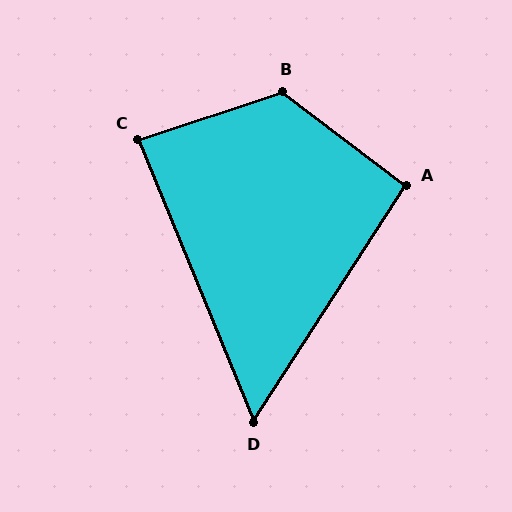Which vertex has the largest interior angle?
B, at approximately 125 degrees.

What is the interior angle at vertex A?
Approximately 94 degrees (approximately right).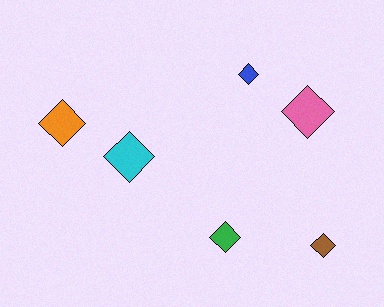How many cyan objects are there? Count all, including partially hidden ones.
There is 1 cyan object.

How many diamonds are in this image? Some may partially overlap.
There are 6 diamonds.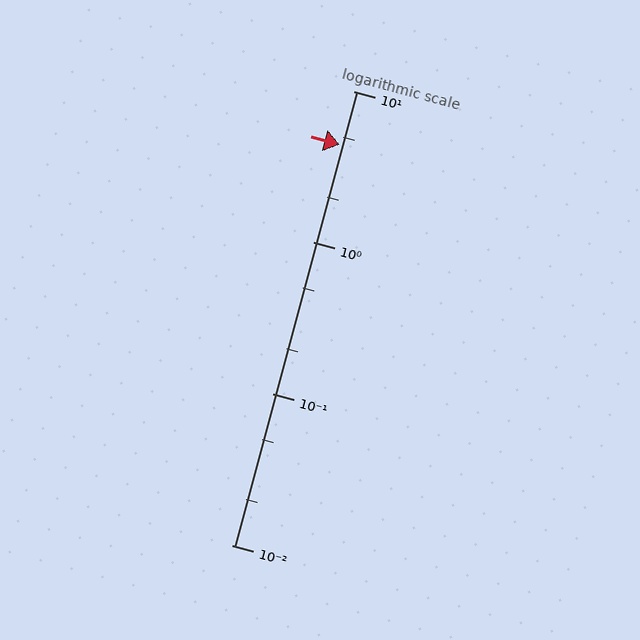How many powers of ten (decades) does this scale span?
The scale spans 3 decades, from 0.01 to 10.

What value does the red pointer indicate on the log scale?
The pointer indicates approximately 4.4.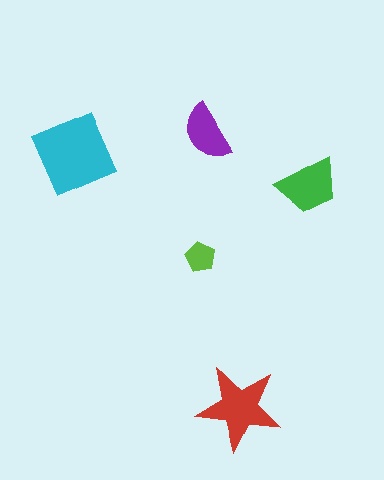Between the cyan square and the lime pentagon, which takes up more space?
The cyan square.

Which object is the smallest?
The lime pentagon.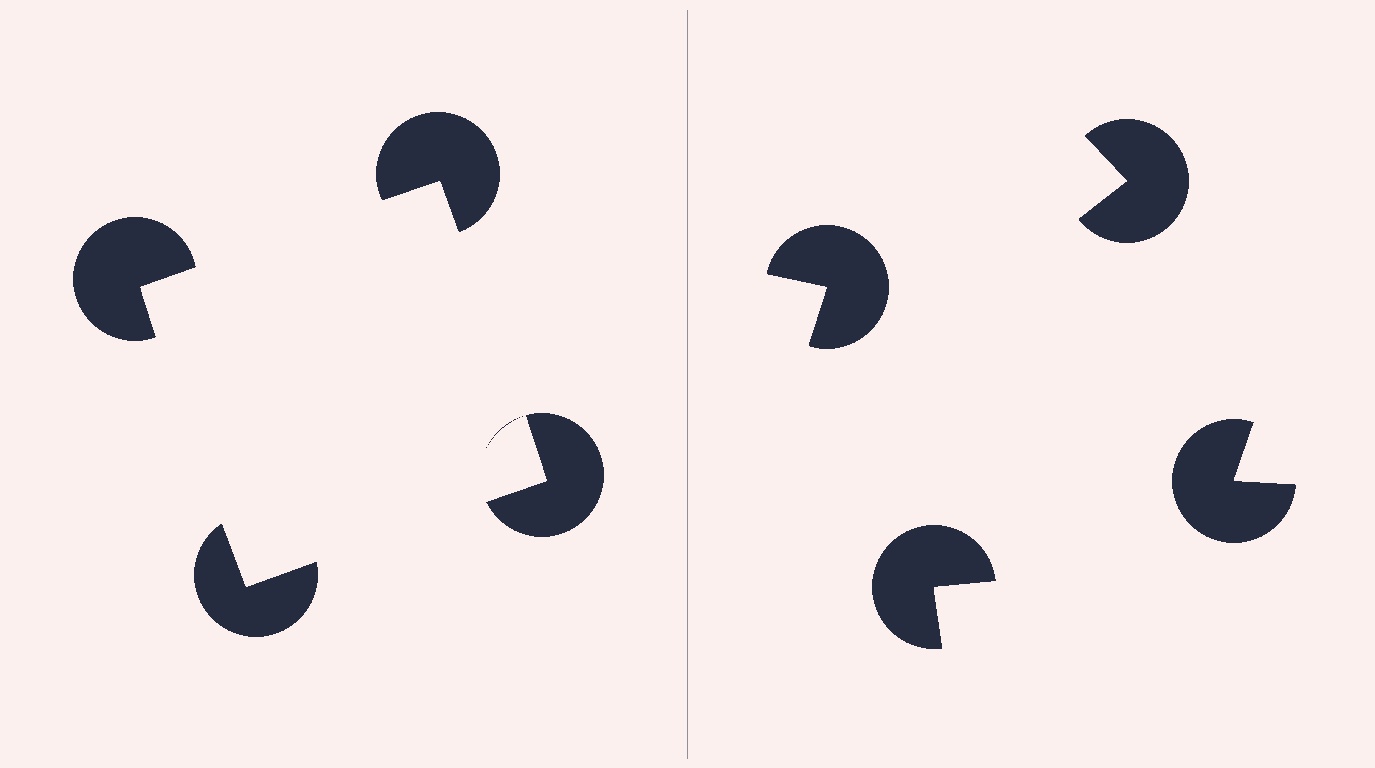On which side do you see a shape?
An illusory square appears on the left side. On the right side the wedge cuts are rotated, so no coherent shape forms.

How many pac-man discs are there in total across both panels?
8 — 4 on each side.